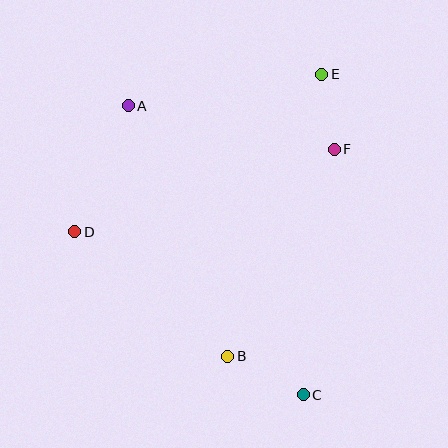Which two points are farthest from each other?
Points A and C are farthest from each other.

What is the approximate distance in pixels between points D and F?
The distance between D and F is approximately 272 pixels.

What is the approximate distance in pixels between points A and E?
The distance between A and E is approximately 196 pixels.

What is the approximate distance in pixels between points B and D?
The distance between B and D is approximately 197 pixels.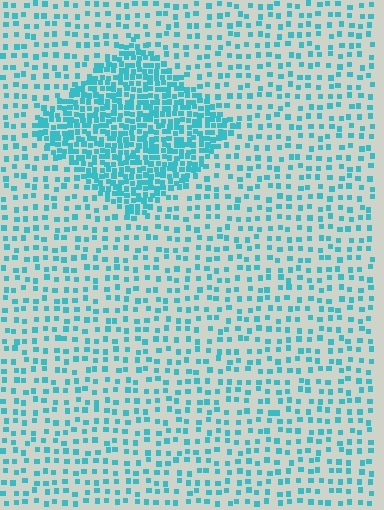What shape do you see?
I see a diamond.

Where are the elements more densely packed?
The elements are more densely packed inside the diamond boundary.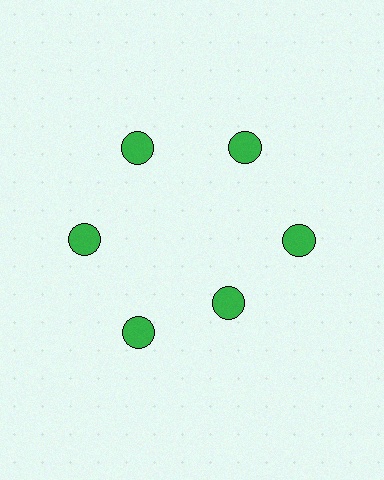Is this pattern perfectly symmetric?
No. The 6 green circles are arranged in a ring, but one element near the 5 o'clock position is pulled inward toward the center, breaking the 6-fold rotational symmetry.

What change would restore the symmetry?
The symmetry would be restored by moving it outward, back onto the ring so that all 6 circles sit at equal angles and equal distance from the center.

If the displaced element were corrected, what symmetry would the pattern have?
It would have 6-fold rotational symmetry — the pattern would map onto itself every 60 degrees.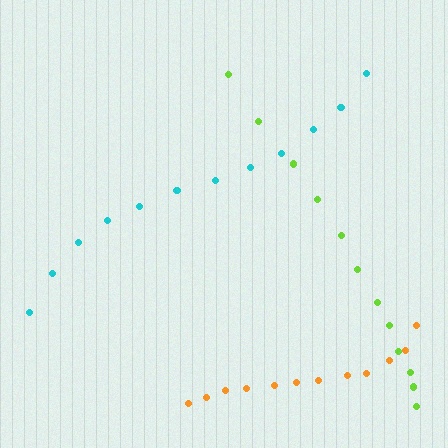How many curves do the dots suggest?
There are 3 distinct paths.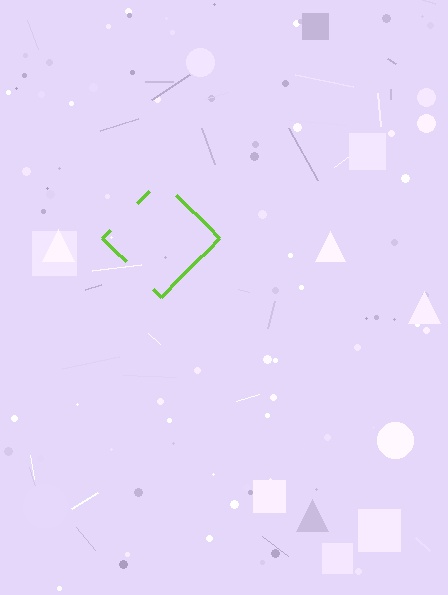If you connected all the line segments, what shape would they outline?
They would outline a diamond.